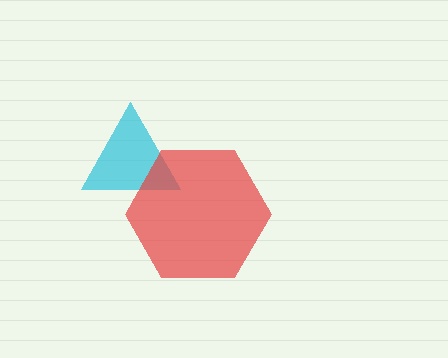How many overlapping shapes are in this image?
There are 2 overlapping shapes in the image.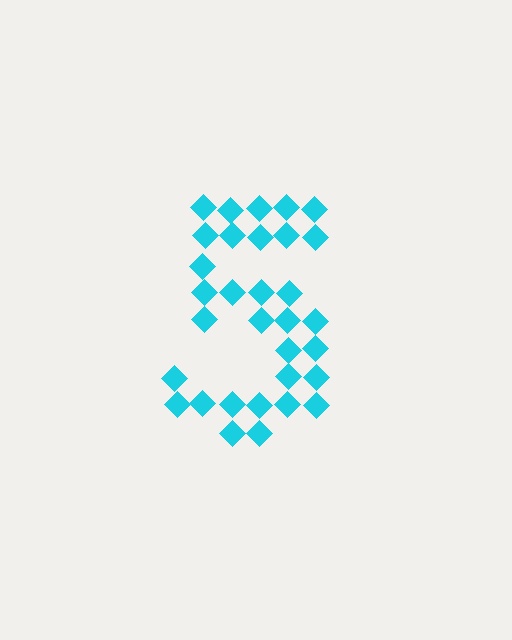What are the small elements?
The small elements are diamonds.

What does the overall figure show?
The overall figure shows the digit 5.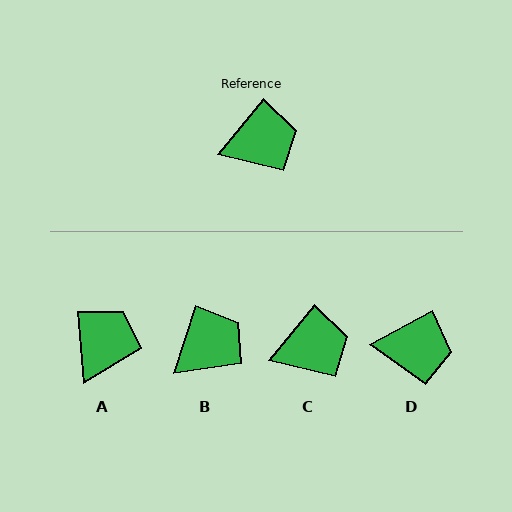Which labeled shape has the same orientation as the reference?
C.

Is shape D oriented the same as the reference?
No, it is off by about 22 degrees.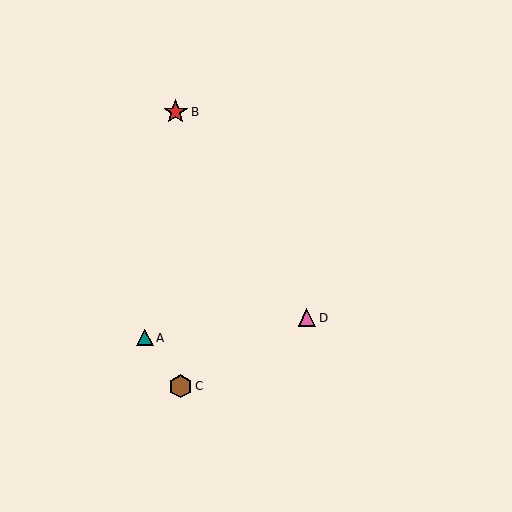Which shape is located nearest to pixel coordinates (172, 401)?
The brown hexagon (labeled C) at (181, 386) is nearest to that location.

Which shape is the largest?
The red star (labeled B) is the largest.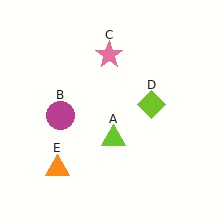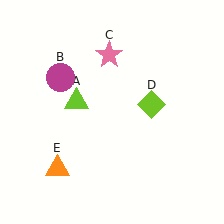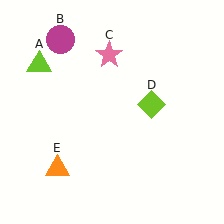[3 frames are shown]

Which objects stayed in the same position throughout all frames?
Pink star (object C) and lime diamond (object D) and orange triangle (object E) remained stationary.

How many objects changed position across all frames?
2 objects changed position: lime triangle (object A), magenta circle (object B).